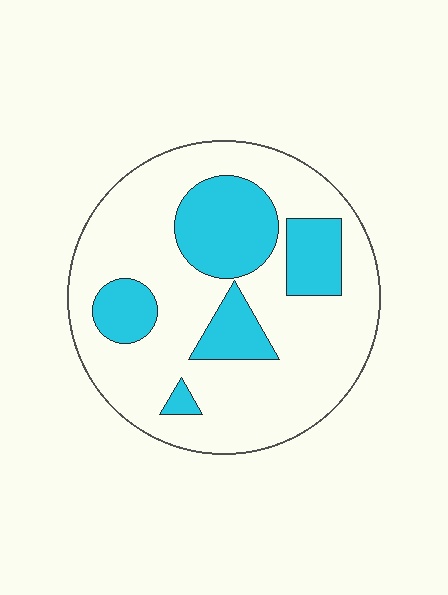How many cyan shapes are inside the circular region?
5.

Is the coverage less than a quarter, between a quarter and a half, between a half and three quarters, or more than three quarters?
Between a quarter and a half.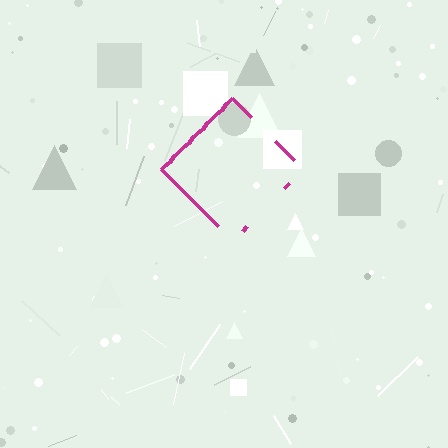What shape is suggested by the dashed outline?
The dashed outline suggests a diamond.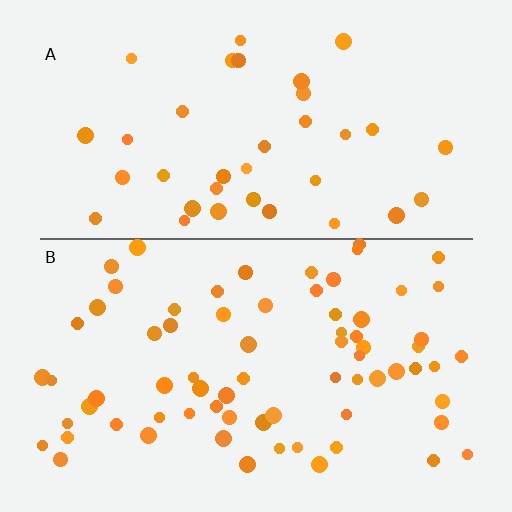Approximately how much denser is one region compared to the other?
Approximately 1.9× — region B over region A.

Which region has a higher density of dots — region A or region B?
B (the bottom).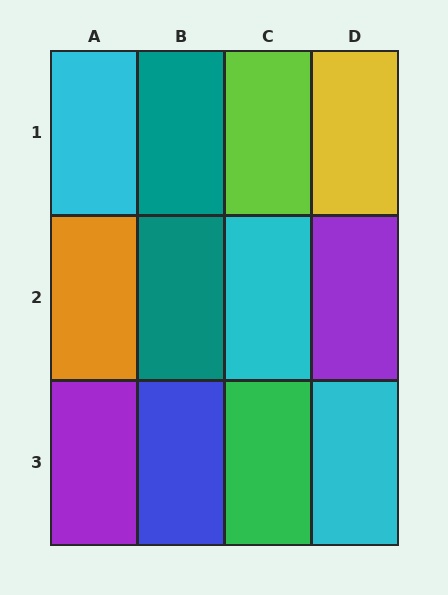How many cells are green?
1 cell is green.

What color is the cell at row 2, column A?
Orange.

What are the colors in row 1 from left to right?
Cyan, teal, lime, yellow.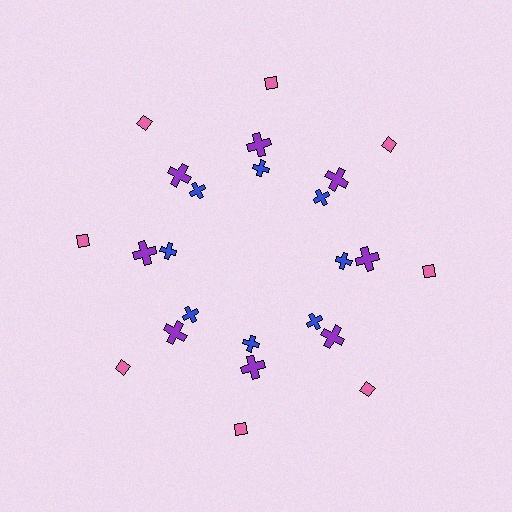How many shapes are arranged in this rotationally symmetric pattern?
There are 24 shapes, arranged in 8 groups of 3.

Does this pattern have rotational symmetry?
Yes, this pattern has 8-fold rotational symmetry. It looks the same after rotating 45 degrees around the center.